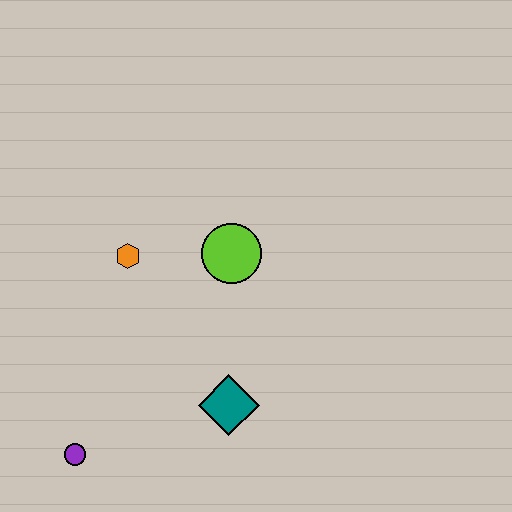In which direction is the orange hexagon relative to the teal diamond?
The orange hexagon is above the teal diamond.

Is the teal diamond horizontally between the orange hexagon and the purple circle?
No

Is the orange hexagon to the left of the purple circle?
No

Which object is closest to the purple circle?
The teal diamond is closest to the purple circle.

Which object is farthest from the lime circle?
The purple circle is farthest from the lime circle.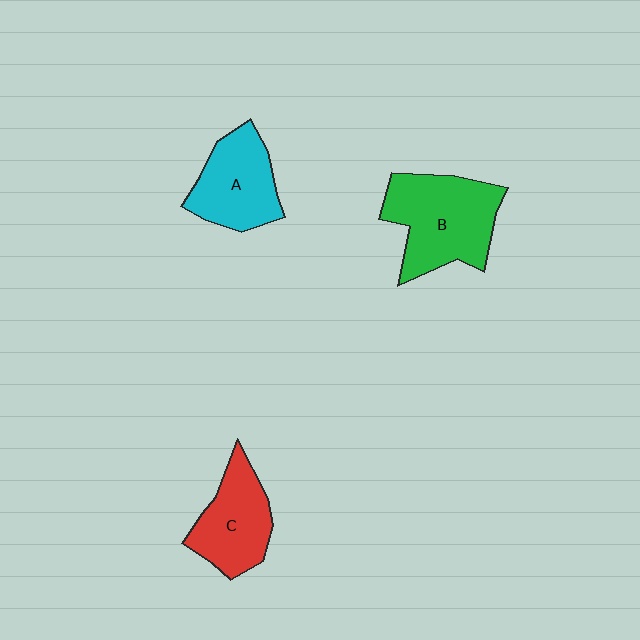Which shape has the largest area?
Shape B (green).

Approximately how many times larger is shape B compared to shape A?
Approximately 1.3 times.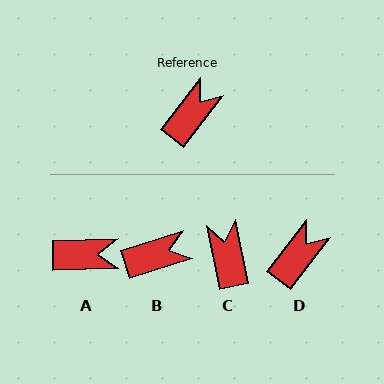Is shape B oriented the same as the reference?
No, it is off by about 34 degrees.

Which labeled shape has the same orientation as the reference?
D.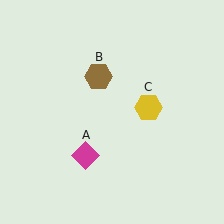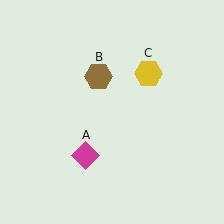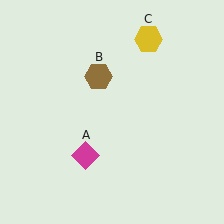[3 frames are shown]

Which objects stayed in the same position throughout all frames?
Magenta diamond (object A) and brown hexagon (object B) remained stationary.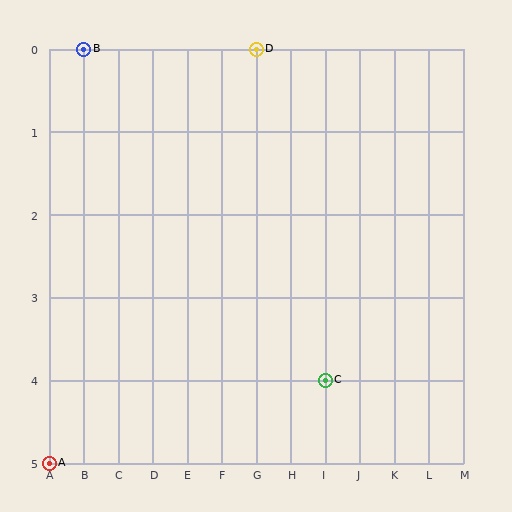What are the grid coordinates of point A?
Point A is at grid coordinates (A, 5).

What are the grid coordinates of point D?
Point D is at grid coordinates (G, 0).